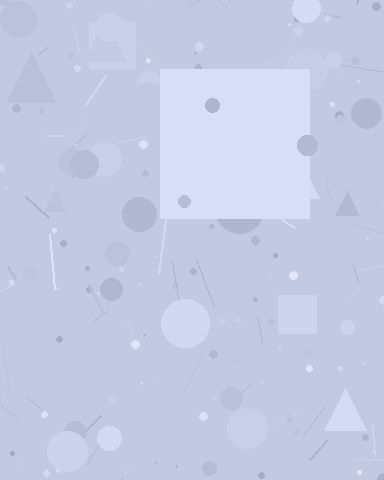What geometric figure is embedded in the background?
A square is embedded in the background.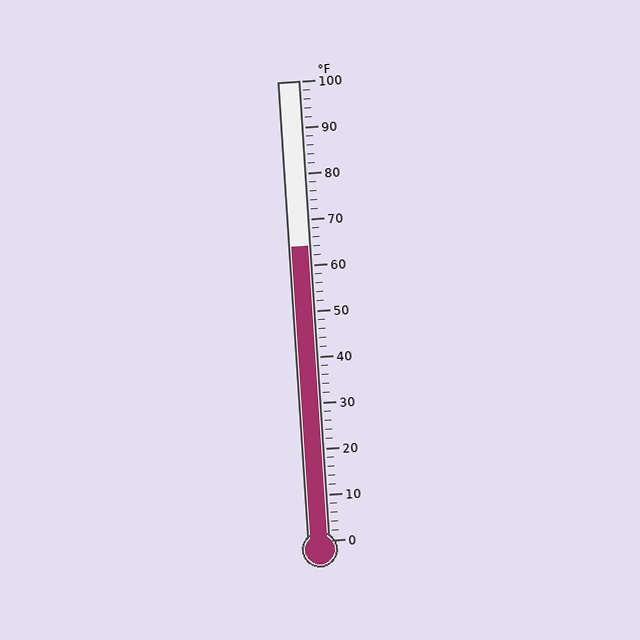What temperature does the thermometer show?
The thermometer shows approximately 64°F.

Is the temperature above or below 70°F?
The temperature is below 70°F.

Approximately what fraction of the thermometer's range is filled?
The thermometer is filled to approximately 65% of its range.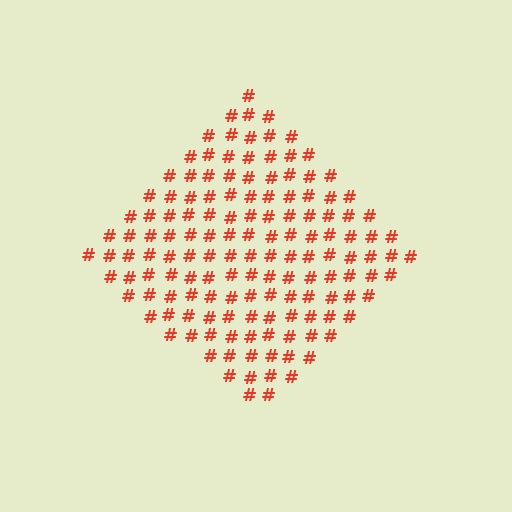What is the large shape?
The large shape is a diamond.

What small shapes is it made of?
It is made of small hash symbols.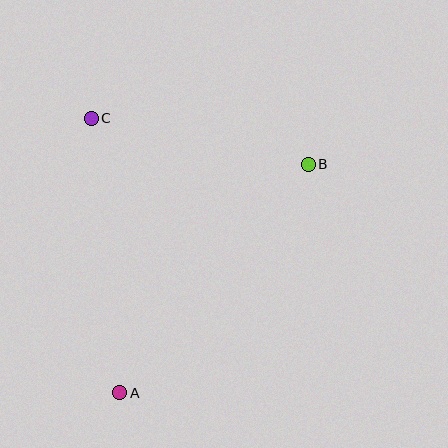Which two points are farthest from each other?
Points A and B are farthest from each other.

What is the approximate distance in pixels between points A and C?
The distance between A and C is approximately 276 pixels.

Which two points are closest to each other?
Points B and C are closest to each other.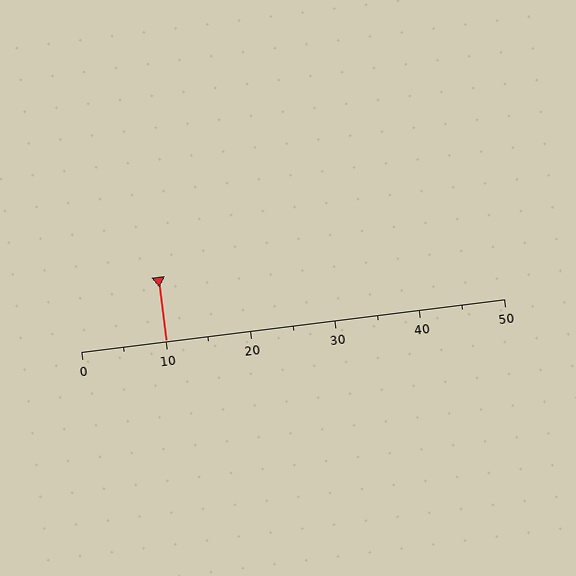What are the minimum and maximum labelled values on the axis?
The axis runs from 0 to 50.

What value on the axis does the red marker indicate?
The marker indicates approximately 10.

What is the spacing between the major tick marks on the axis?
The major ticks are spaced 10 apart.